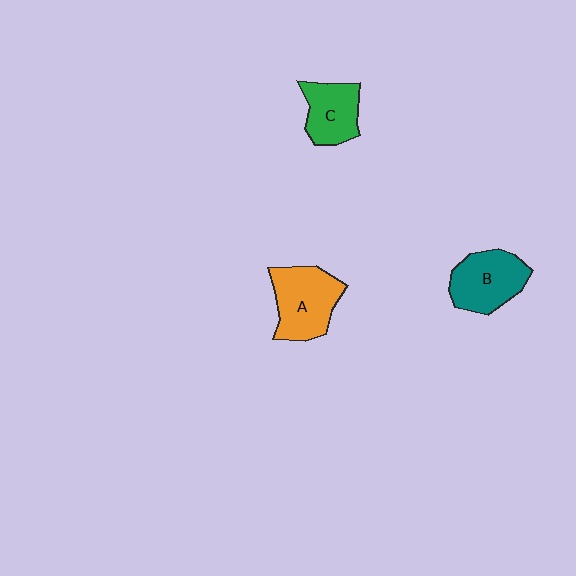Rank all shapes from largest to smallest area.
From largest to smallest: A (orange), B (teal), C (green).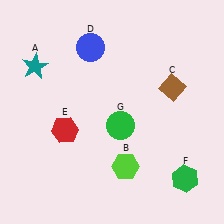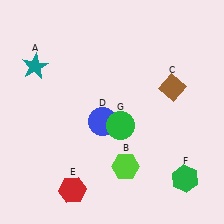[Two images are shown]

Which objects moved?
The objects that moved are: the blue circle (D), the red hexagon (E).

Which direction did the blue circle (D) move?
The blue circle (D) moved down.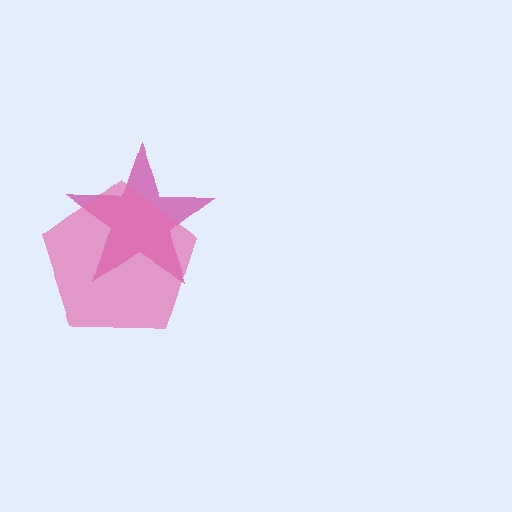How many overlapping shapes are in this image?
There are 2 overlapping shapes in the image.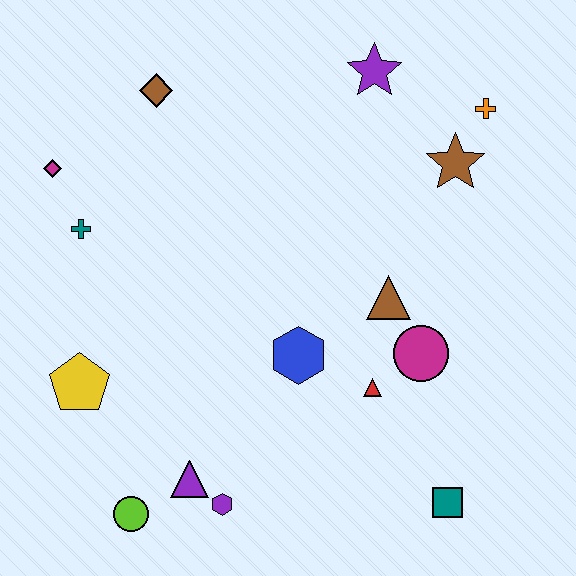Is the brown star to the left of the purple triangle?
No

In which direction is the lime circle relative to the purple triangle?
The lime circle is to the left of the purple triangle.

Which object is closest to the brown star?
The orange cross is closest to the brown star.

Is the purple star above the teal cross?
Yes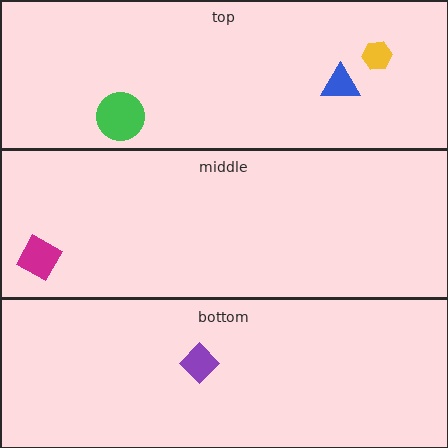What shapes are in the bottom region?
The purple diamond.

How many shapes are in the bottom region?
1.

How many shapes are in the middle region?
1.